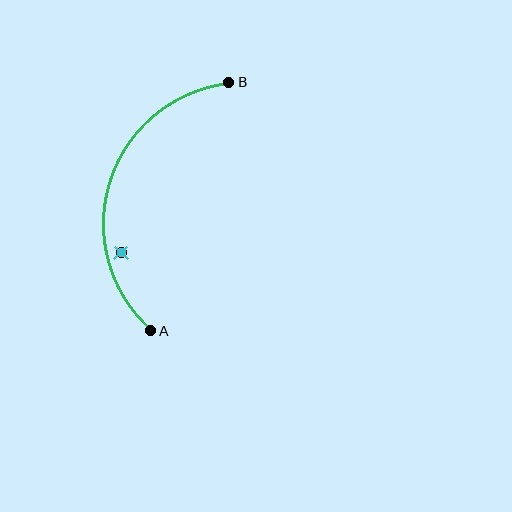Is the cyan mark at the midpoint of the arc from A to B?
No — the cyan mark does not lie on the arc at all. It sits slightly inside the curve.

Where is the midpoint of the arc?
The arc midpoint is the point on the curve farthest from the straight line joining A and B. It sits to the left of that line.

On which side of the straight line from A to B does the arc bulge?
The arc bulges to the left of the straight line connecting A and B.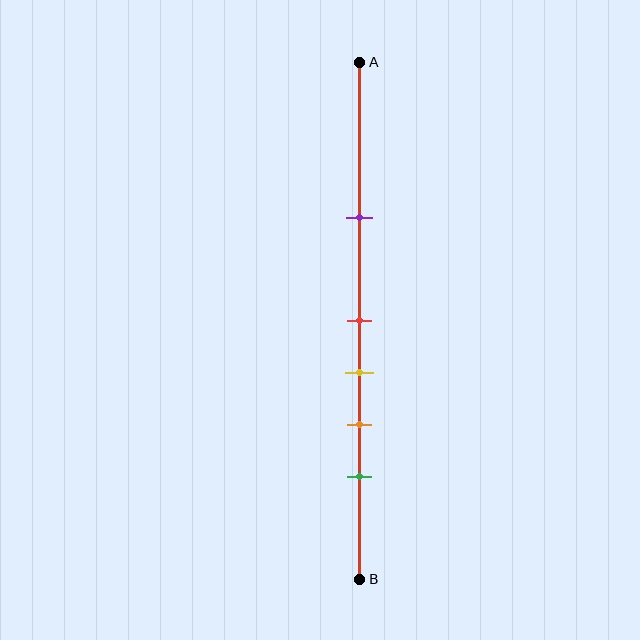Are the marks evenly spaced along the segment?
No, the marks are not evenly spaced.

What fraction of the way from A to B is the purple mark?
The purple mark is approximately 30% (0.3) of the way from A to B.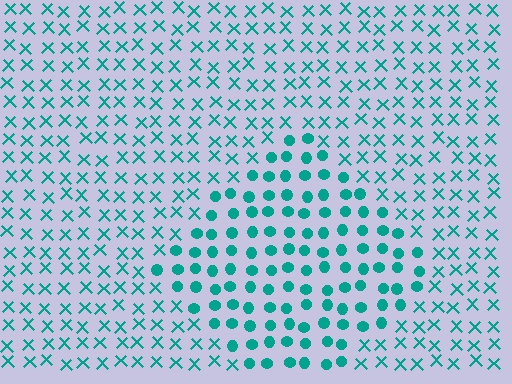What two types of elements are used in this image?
The image uses circles inside the diamond region and X marks outside it.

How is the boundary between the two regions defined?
The boundary is defined by a change in element shape: circles inside vs. X marks outside. All elements share the same color and spacing.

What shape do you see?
I see a diamond.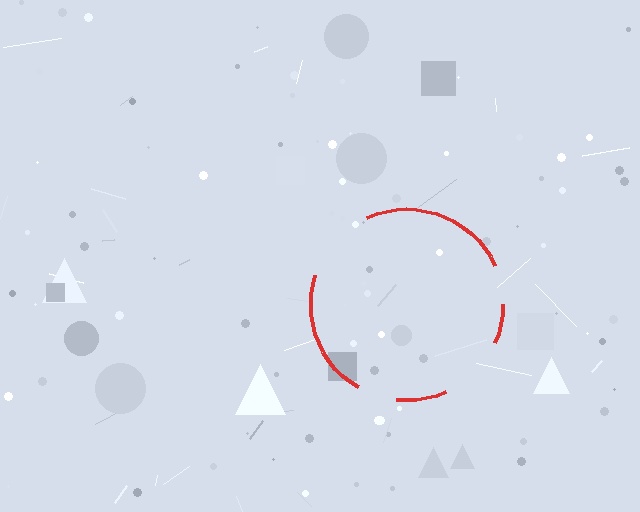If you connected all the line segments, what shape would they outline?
They would outline a circle.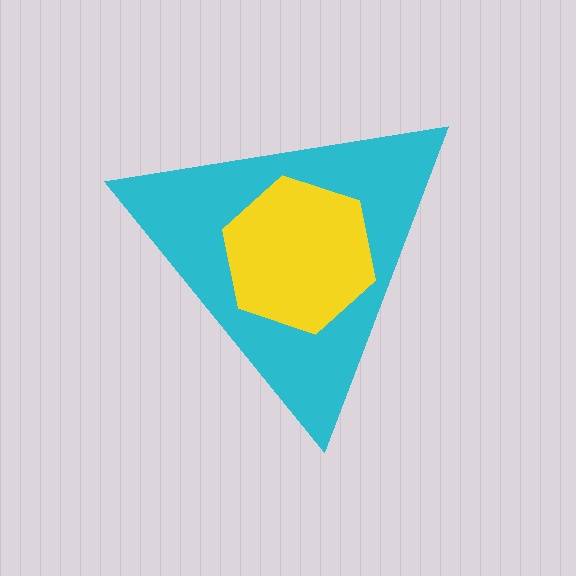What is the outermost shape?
The cyan triangle.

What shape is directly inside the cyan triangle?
The yellow hexagon.